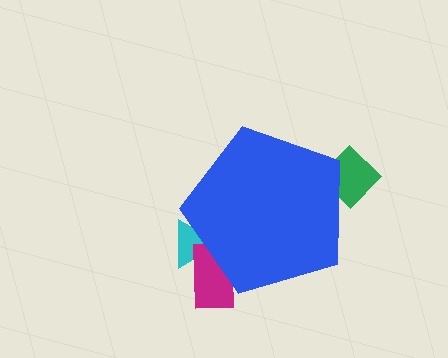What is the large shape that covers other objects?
A blue pentagon.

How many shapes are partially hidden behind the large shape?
3 shapes are partially hidden.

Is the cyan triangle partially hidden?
Yes, the cyan triangle is partially hidden behind the blue pentagon.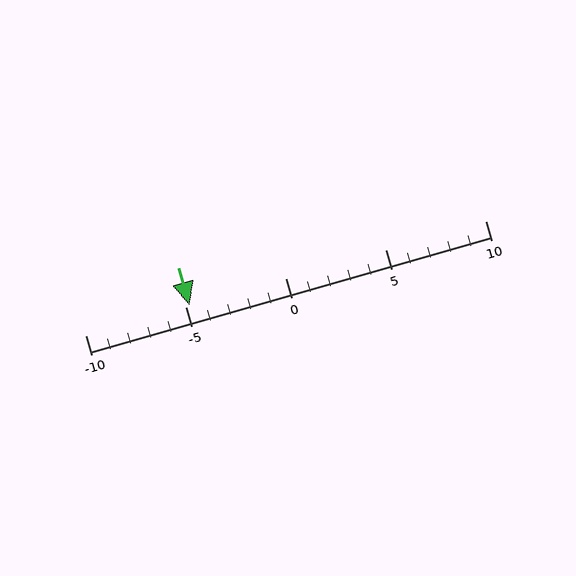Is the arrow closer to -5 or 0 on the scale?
The arrow is closer to -5.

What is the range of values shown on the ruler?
The ruler shows values from -10 to 10.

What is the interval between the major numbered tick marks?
The major tick marks are spaced 5 units apart.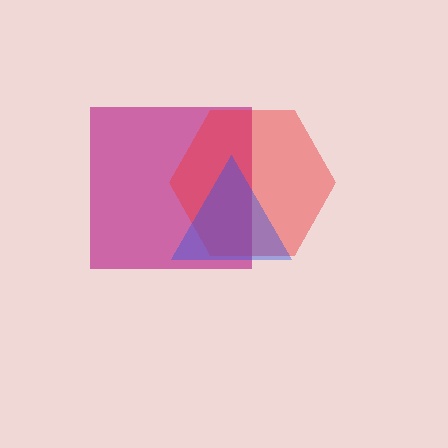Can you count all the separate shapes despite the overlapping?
Yes, there are 3 separate shapes.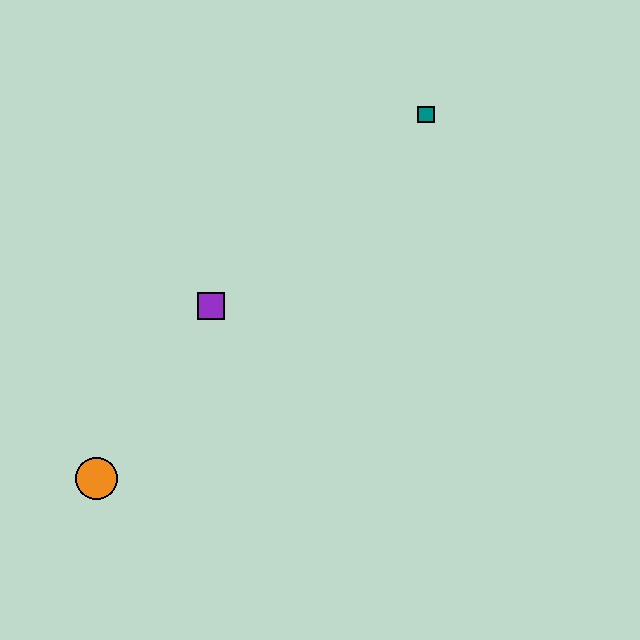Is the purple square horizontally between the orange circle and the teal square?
Yes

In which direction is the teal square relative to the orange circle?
The teal square is above the orange circle.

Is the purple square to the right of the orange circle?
Yes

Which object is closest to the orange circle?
The purple square is closest to the orange circle.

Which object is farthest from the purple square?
The teal square is farthest from the purple square.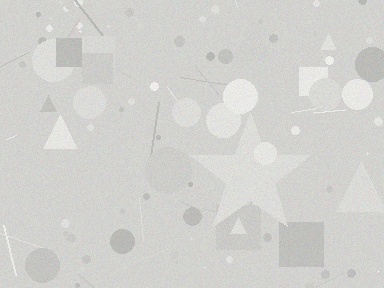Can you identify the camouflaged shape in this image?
The camouflaged shape is a star.